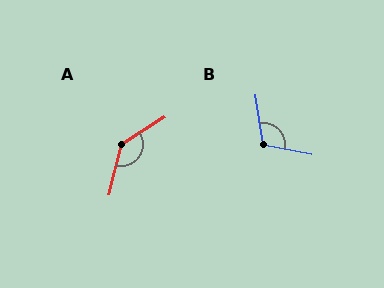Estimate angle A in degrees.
Approximately 136 degrees.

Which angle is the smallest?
B, at approximately 110 degrees.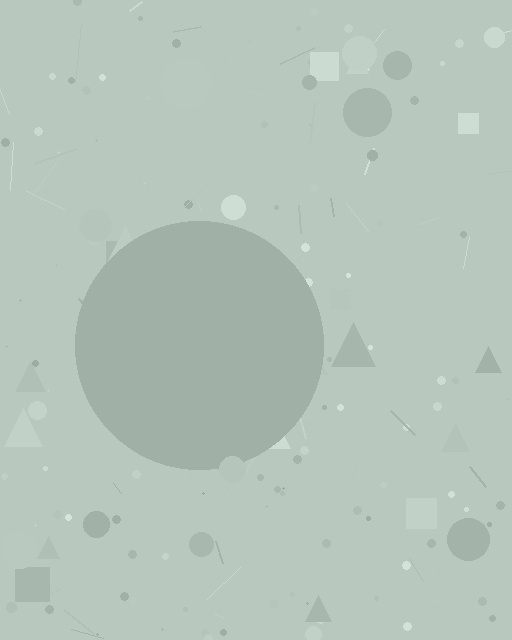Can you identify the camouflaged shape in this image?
The camouflaged shape is a circle.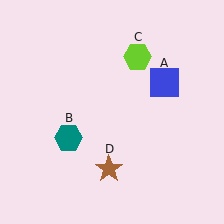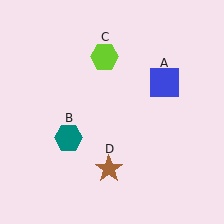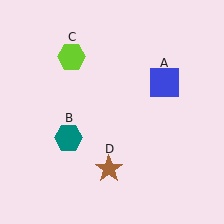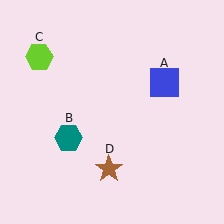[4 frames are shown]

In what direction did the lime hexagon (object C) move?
The lime hexagon (object C) moved left.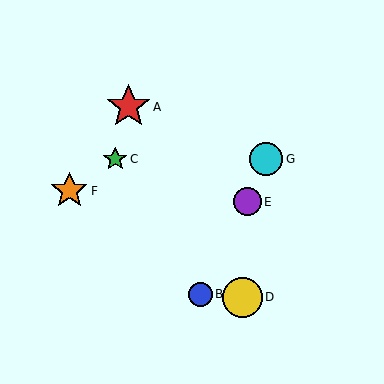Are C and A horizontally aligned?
No, C is at y≈159 and A is at y≈107.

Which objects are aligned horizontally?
Objects C, G are aligned horizontally.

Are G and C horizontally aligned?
Yes, both are at y≈159.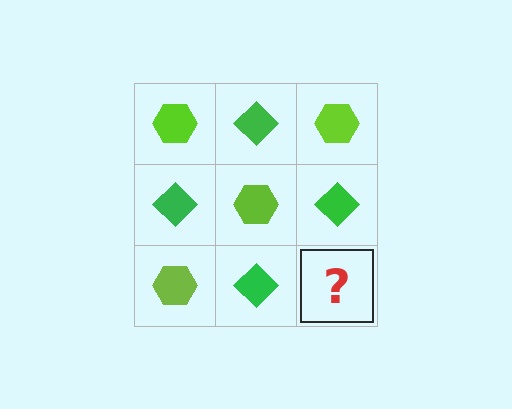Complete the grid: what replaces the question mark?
The question mark should be replaced with a lime hexagon.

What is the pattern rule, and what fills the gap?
The rule is that it alternates lime hexagon and green diamond in a checkerboard pattern. The gap should be filled with a lime hexagon.